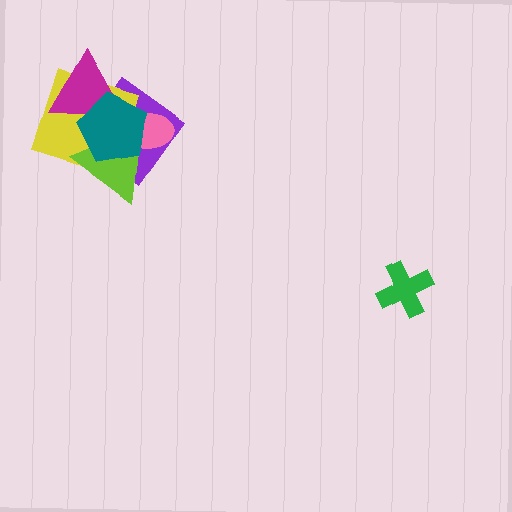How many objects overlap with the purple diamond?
5 objects overlap with the purple diamond.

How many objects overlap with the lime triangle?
5 objects overlap with the lime triangle.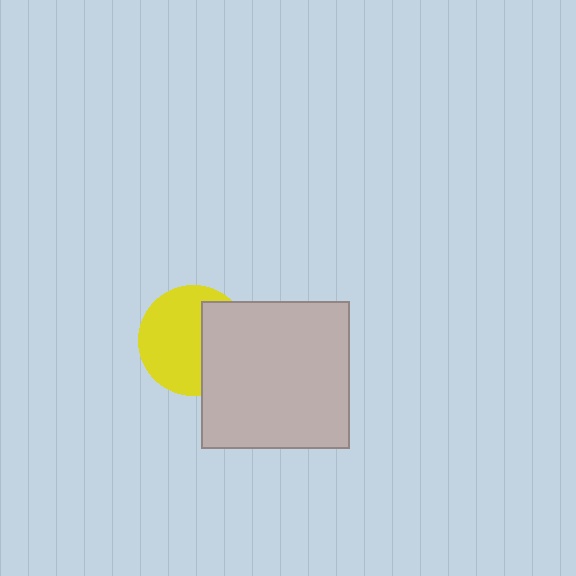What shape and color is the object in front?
The object in front is a light gray square.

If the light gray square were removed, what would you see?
You would see the complete yellow circle.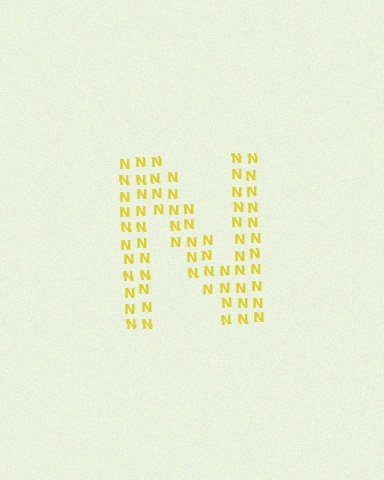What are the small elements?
The small elements are letter N's.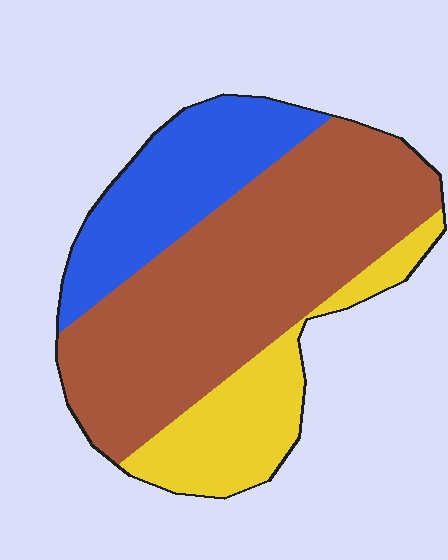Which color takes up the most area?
Brown, at roughly 55%.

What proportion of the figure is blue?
Blue takes up about one quarter (1/4) of the figure.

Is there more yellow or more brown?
Brown.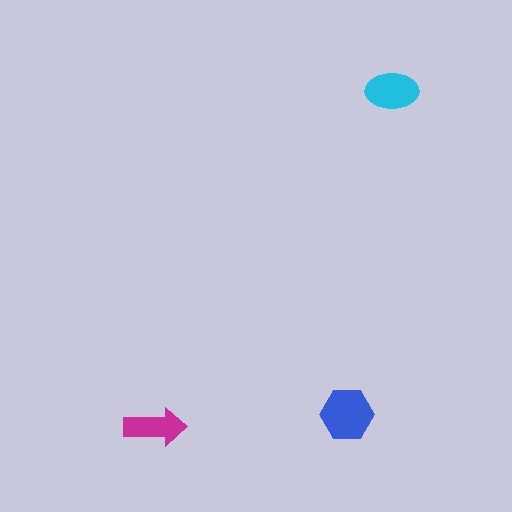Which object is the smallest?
The magenta arrow.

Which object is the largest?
The blue hexagon.